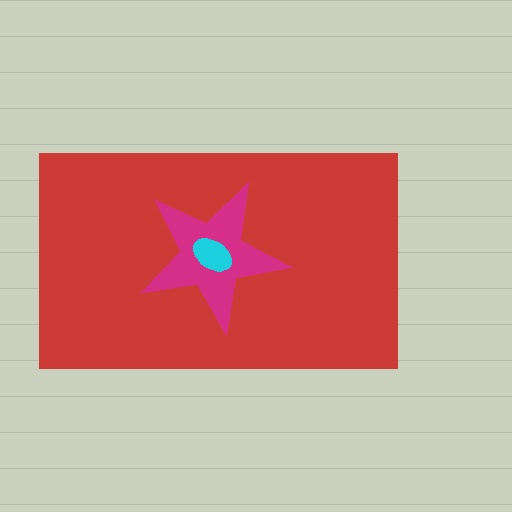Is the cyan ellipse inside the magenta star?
Yes.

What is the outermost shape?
The red rectangle.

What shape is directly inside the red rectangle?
The magenta star.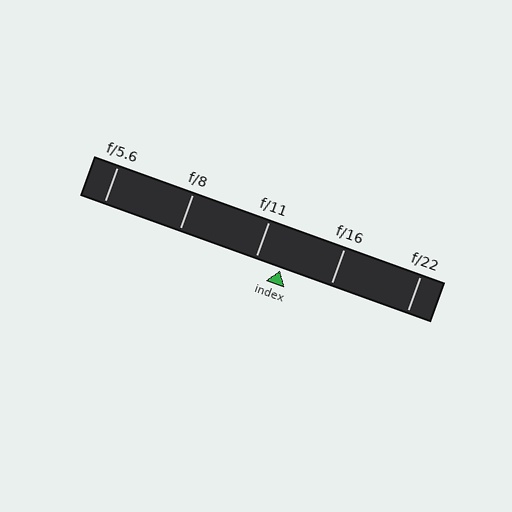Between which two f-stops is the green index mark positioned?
The index mark is between f/11 and f/16.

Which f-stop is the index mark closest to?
The index mark is closest to f/11.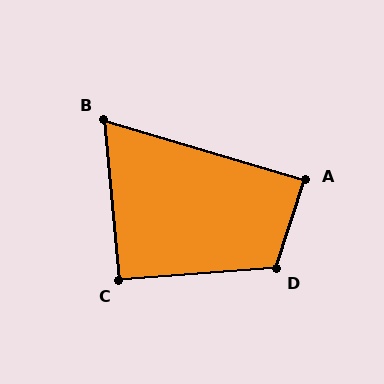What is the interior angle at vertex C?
Approximately 92 degrees (approximately right).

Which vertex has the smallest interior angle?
B, at approximately 68 degrees.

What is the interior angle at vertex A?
Approximately 88 degrees (approximately right).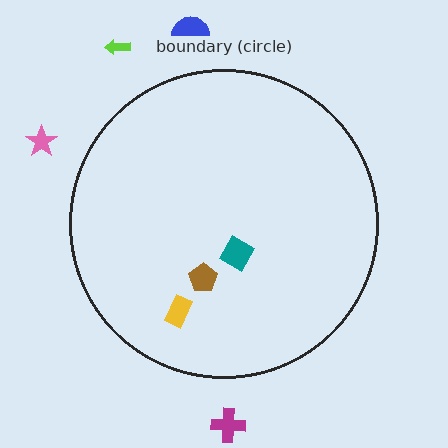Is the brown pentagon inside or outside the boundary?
Inside.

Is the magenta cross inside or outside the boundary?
Outside.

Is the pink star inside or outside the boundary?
Outside.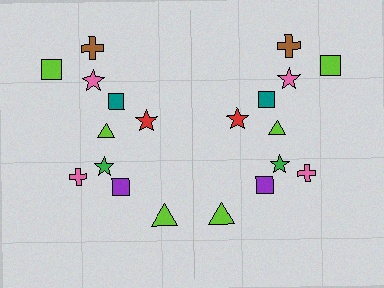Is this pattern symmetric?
Yes, this pattern has bilateral (reflection) symmetry.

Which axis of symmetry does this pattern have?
The pattern has a vertical axis of symmetry running through the center of the image.